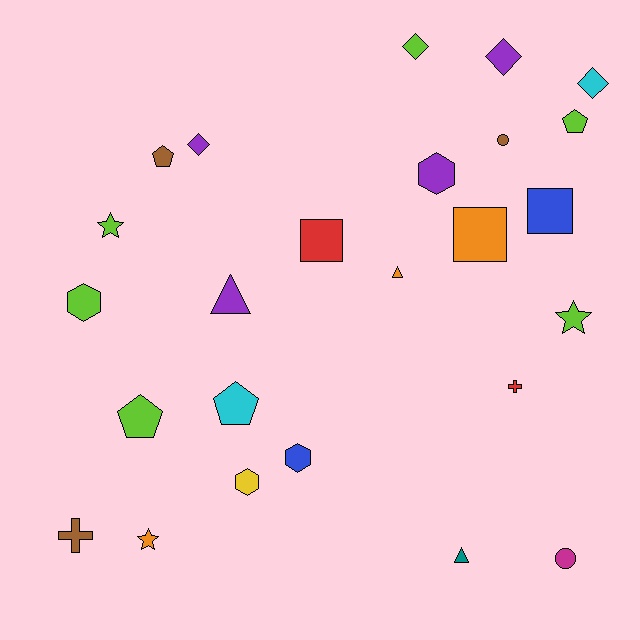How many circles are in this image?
There are 2 circles.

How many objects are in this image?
There are 25 objects.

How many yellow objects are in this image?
There is 1 yellow object.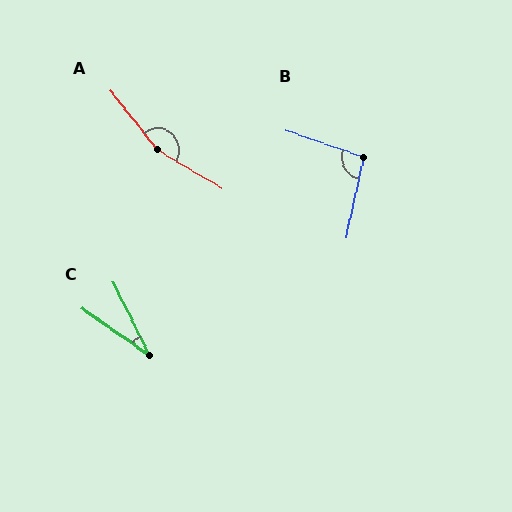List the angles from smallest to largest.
C (29°), B (97°), A (159°).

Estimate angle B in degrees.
Approximately 97 degrees.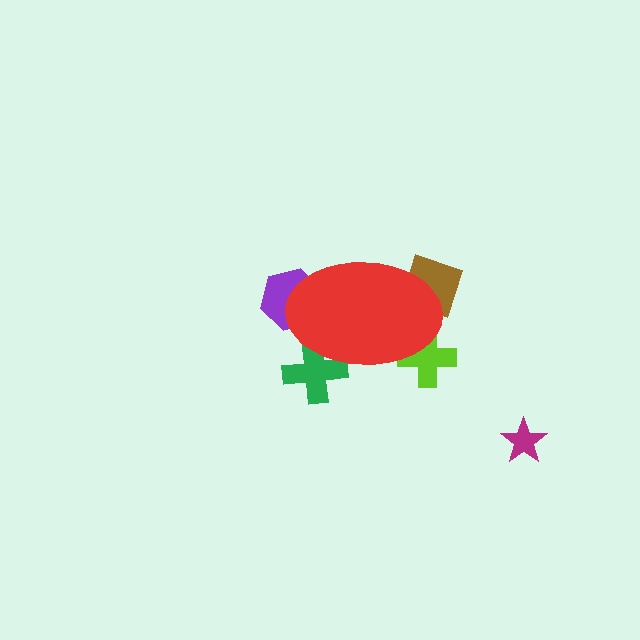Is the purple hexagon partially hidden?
Yes, the purple hexagon is partially hidden behind the red ellipse.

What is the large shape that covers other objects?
A red ellipse.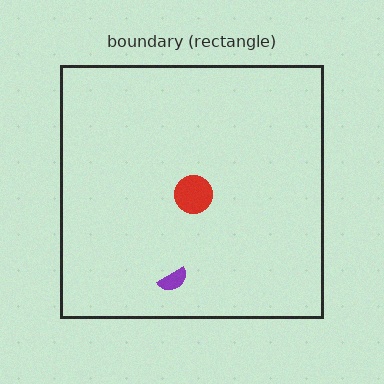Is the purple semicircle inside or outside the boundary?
Inside.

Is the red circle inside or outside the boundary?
Inside.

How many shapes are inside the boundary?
2 inside, 0 outside.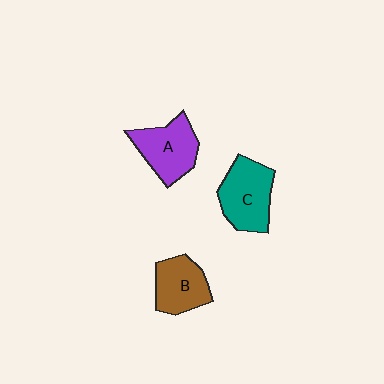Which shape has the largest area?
Shape C (teal).